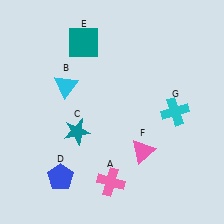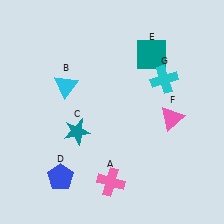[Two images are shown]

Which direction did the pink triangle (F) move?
The pink triangle (F) moved up.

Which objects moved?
The objects that moved are: the teal square (E), the pink triangle (F), the cyan cross (G).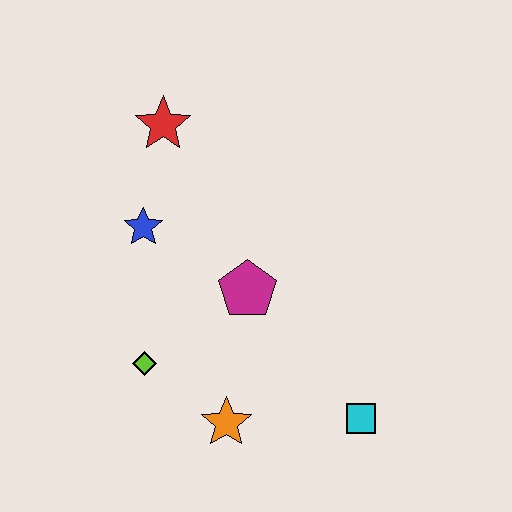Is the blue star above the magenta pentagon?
Yes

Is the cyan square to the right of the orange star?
Yes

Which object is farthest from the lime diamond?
The red star is farthest from the lime diamond.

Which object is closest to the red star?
The blue star is closest to the red star.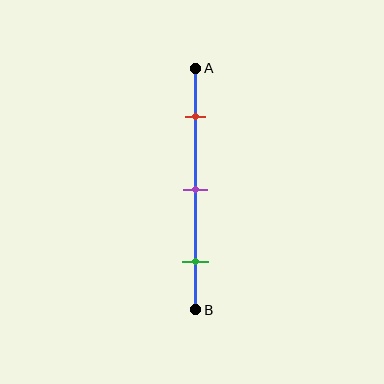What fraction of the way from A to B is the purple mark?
The purple mark is approximately 50% (0.5) of the way from A to B.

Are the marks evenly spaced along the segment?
Yes, the marks are approximately evenly spaced.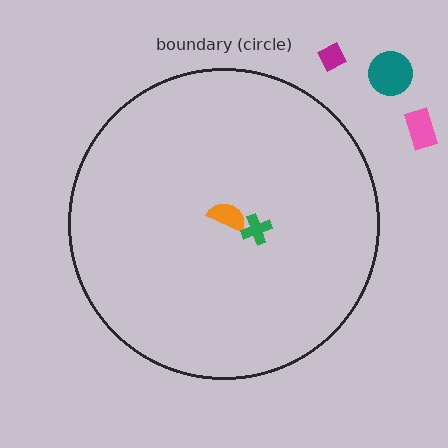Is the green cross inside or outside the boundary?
Inside.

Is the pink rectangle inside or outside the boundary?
Outside.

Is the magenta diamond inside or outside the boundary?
Outside.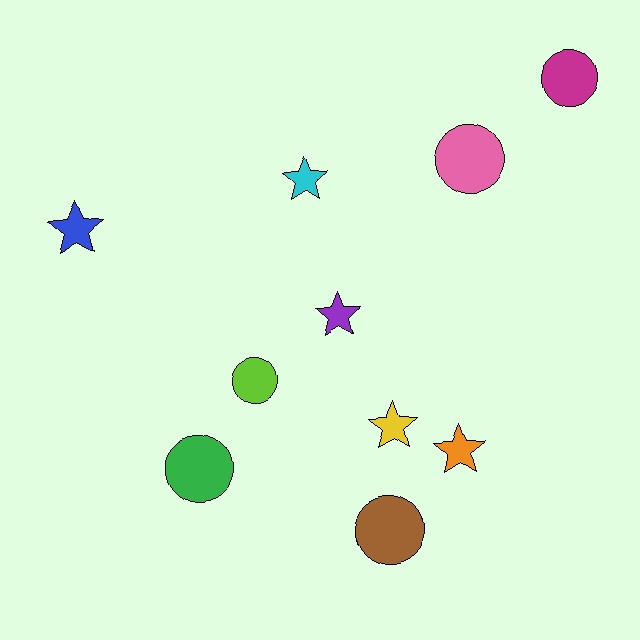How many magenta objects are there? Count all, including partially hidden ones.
There is 1 magenta object.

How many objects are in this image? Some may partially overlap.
There are 10 objects.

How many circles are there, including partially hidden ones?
There are 5 circles.